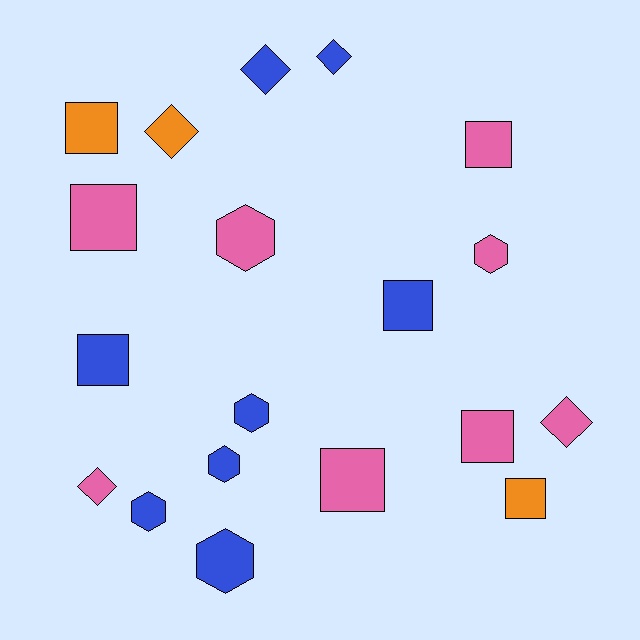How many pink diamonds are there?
There are 2 pink diamonds.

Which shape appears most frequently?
Square, with 8 objects.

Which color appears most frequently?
Pink, with 8 objects.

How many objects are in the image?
There are 19 objects.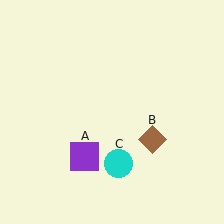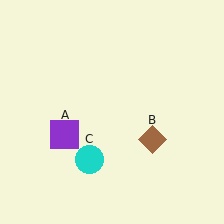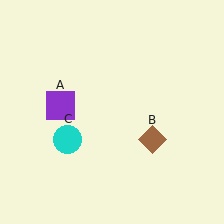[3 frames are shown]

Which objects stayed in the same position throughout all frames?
Brown diamond (object B) remained stationary.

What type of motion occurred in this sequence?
The purple square (object A), cyan circle (object C) rotated clockwise around the center of the scene.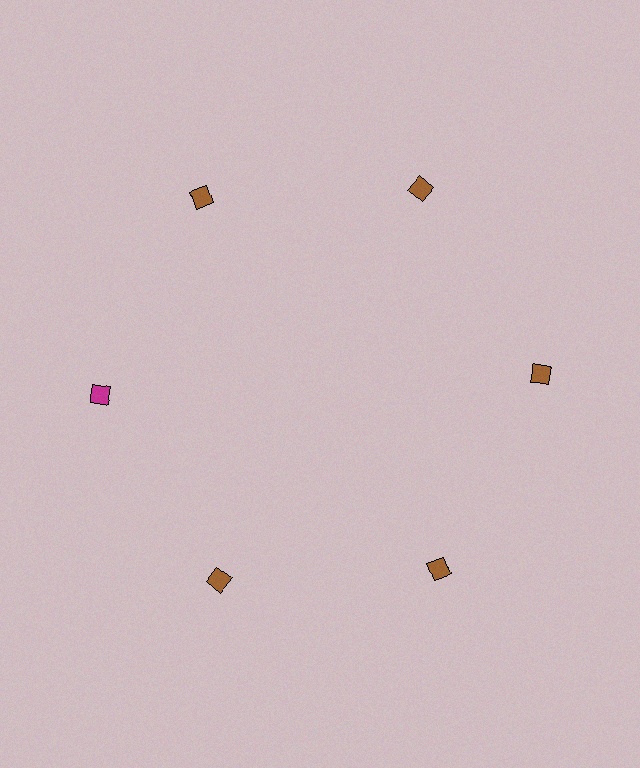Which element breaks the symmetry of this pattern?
The magenta diamond at roughly the 9 o'clock position breaks the symmetry. All other shapes are brown diamonds.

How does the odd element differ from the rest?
It has a different color: magenta instead of brown.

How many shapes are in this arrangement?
There are 6 shapes arranged in a ring pattern.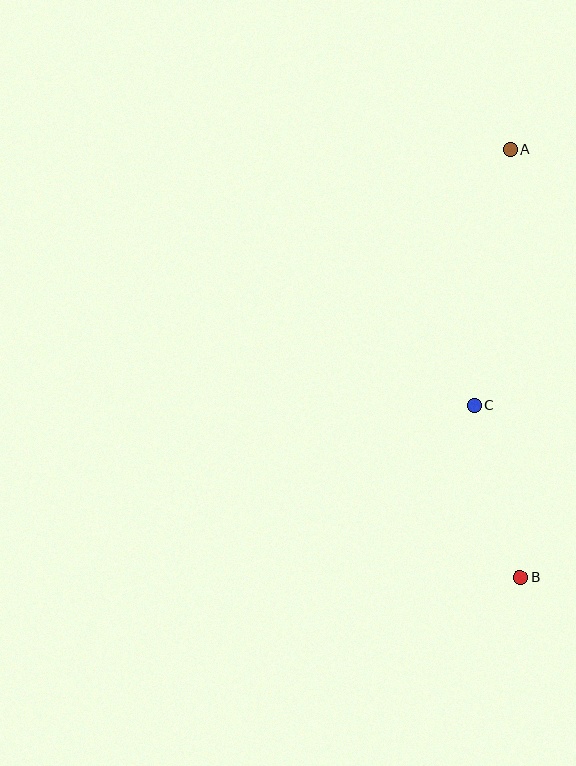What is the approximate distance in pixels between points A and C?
The distance between A and C is approximately 258 pixels.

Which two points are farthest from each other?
Points A and B are farthest from each other.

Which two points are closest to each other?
Points B and C are closest to each other.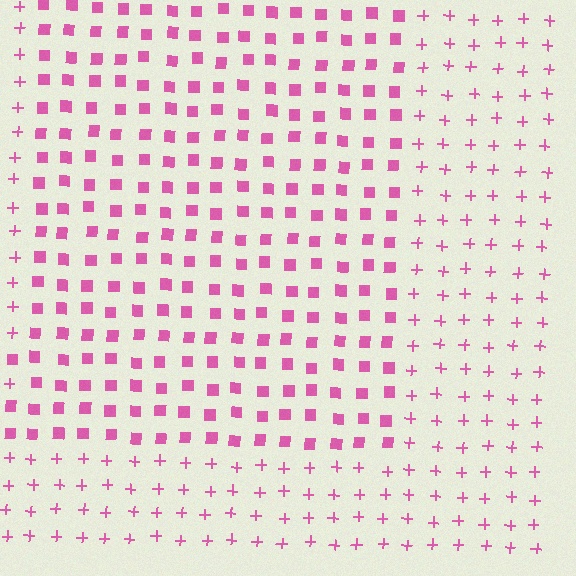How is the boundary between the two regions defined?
The boundary is defined by a change in element shape: squares inside vs. plus signs outside. All elements share the same color and spacing.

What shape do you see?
I see a rectangle.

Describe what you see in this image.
The image is filled with small pink elements arranged in a uniform grid. A rectangle-shaped region contains squares, while the surrounding area contains plus signs. The boundary is defined purely by the change in element shape.